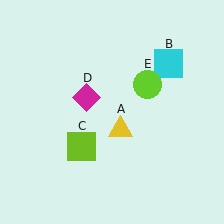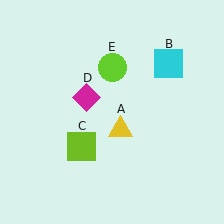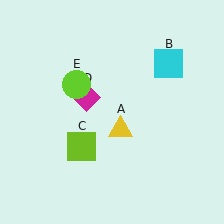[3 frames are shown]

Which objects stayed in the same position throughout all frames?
Yellow triangle (object A) and cyan square (object B) and lime square (object C) and magenta diamond (object D) remained stationary.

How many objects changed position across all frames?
1 object changed position: lime circle (object E).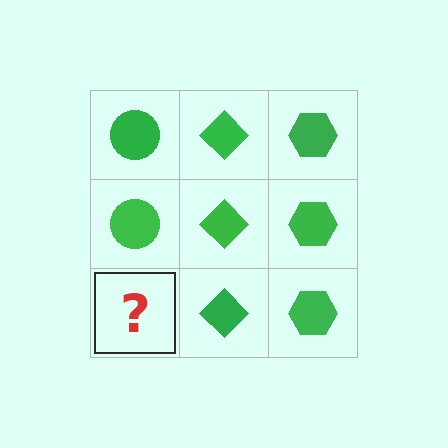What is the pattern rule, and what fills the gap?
The rule is that each column has a consistent shape. The gap should be filled with a green circle.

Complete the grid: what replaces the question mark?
The question mark should be replaced with a green circle.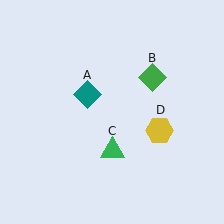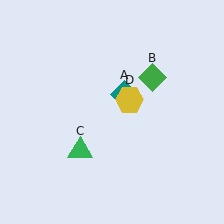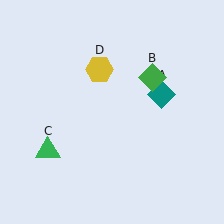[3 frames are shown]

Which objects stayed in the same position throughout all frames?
Green diamond (object B) remained stationary.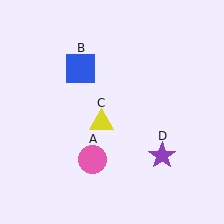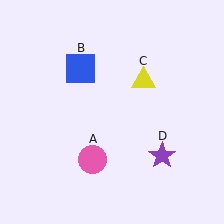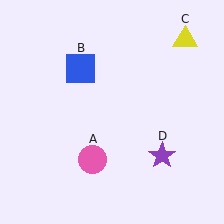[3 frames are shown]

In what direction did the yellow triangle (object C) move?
The yellow triangle (object C) moved up and to the right.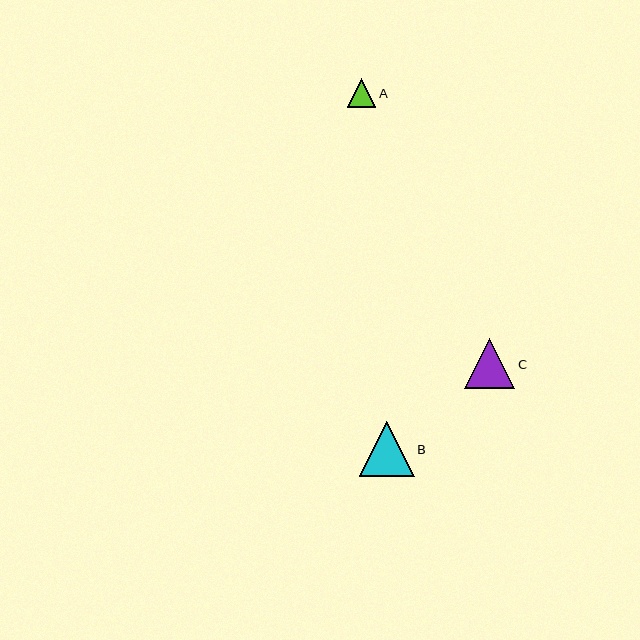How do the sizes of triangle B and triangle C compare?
Triangle B and triangle C are approximately the same size.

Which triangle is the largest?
Triangle B is the largest with a size of approximately 54 pixels.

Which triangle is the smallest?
Triangle A is the smallest with a size of approximately 28 pixels.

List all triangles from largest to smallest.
From largest to smallest: B, C, A.